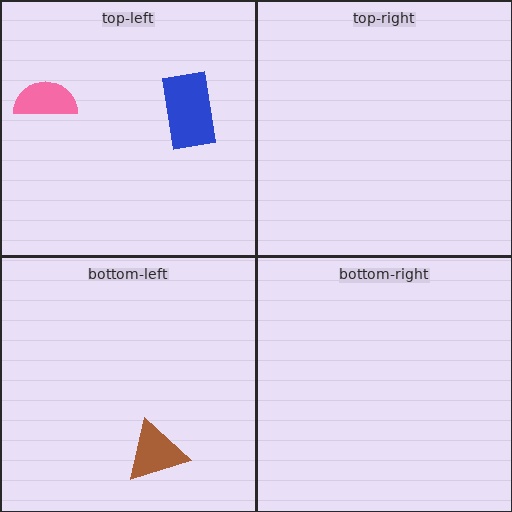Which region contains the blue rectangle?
The top-left region.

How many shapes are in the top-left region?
2.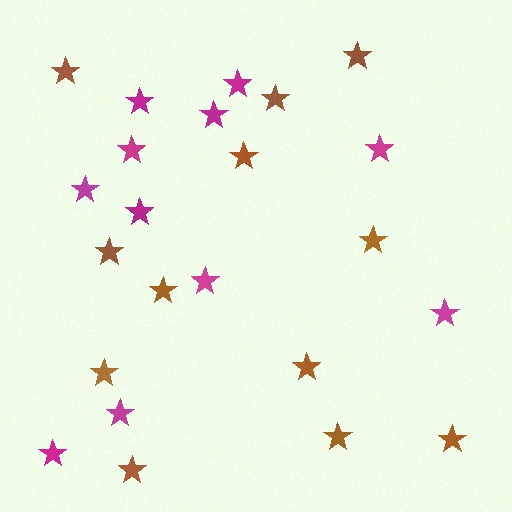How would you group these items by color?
There are 2 groups: one group of brown stars (12) and one group of magenta stars (11).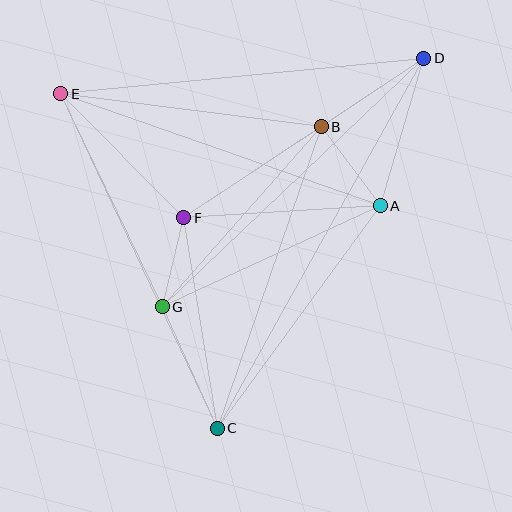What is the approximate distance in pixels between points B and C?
The distance between B and C is approximately 319 pixels.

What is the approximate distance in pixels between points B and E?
The distance between B and E is approximately 263 pixels.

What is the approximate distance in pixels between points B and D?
The distance between B and D is approximately 124 pixels.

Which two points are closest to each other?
Points F and G are closest to each other.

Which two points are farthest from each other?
Points C and D are farthest from each other.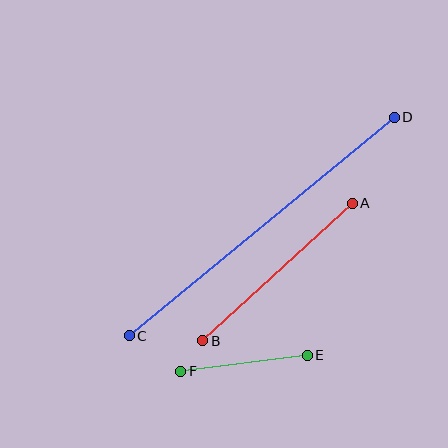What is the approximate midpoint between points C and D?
The midpoint is at approximately (262, 226) pixels.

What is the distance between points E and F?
The distance is approximately 128 pixels.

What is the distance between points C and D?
The distance is approximately 343 pixels.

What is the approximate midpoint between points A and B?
The midpoint is at approximately (278, 272) pixels.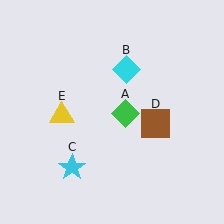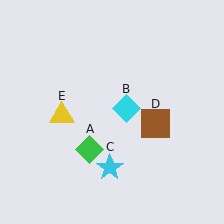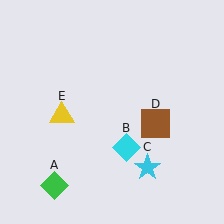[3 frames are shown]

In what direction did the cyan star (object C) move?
The cyan star (object C) moved right.